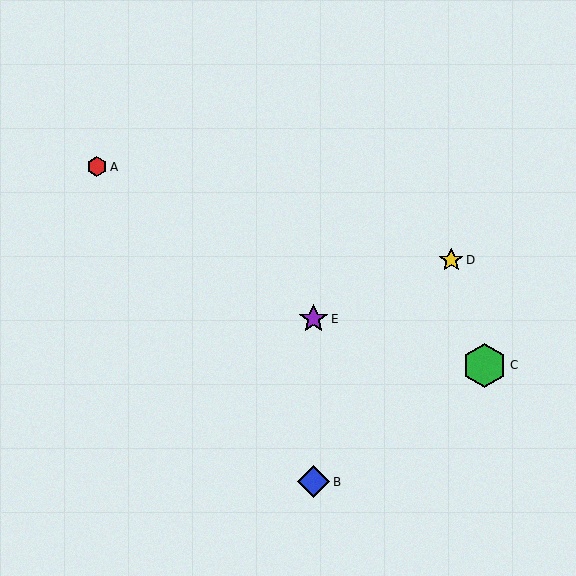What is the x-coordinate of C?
Object C is at x≈485.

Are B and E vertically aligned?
Yes, both are at x≈313.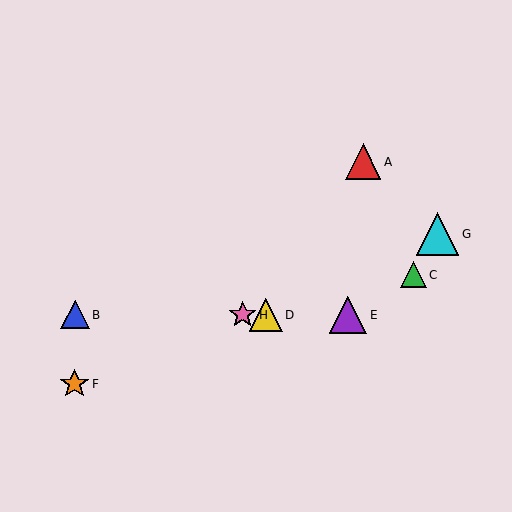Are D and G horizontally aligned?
No, D is at y≈315 and G is at y≈234.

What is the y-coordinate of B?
Object B is at y≈315.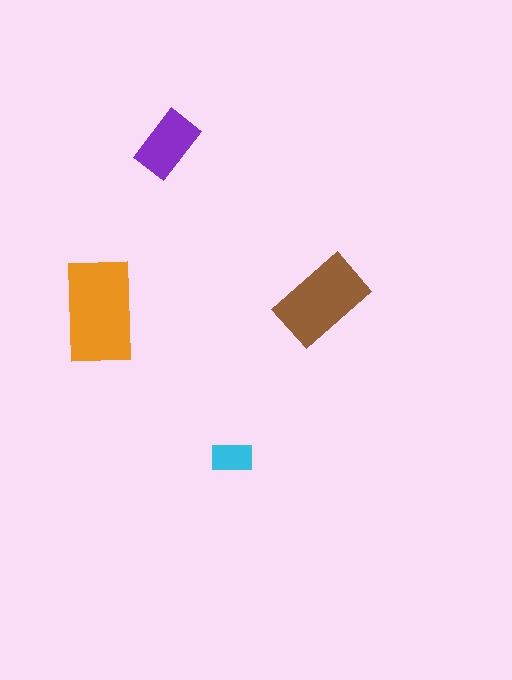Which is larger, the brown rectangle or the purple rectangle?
The brown one.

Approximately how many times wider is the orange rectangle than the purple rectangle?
About 1.5 times wider.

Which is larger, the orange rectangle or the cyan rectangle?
The orange one.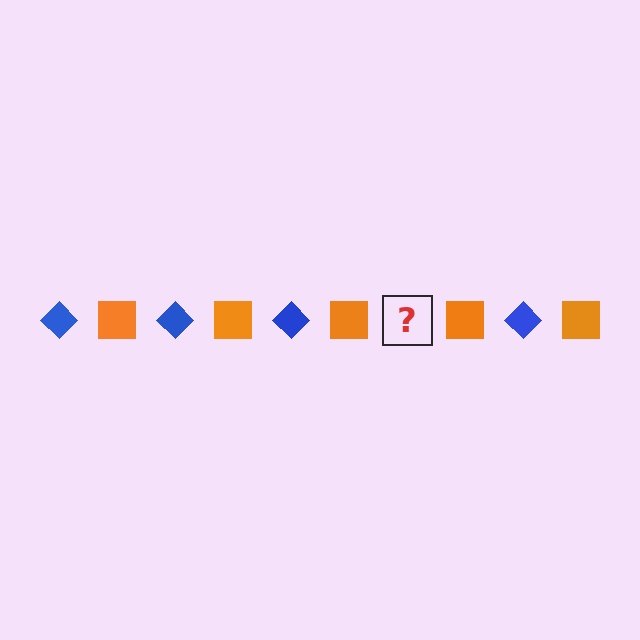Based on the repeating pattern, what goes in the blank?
The blank should be a blue diamond.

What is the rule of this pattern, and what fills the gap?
The rule is that the pattern alternates between blue diamond and orange square. The gap should be filled with a blue diamond.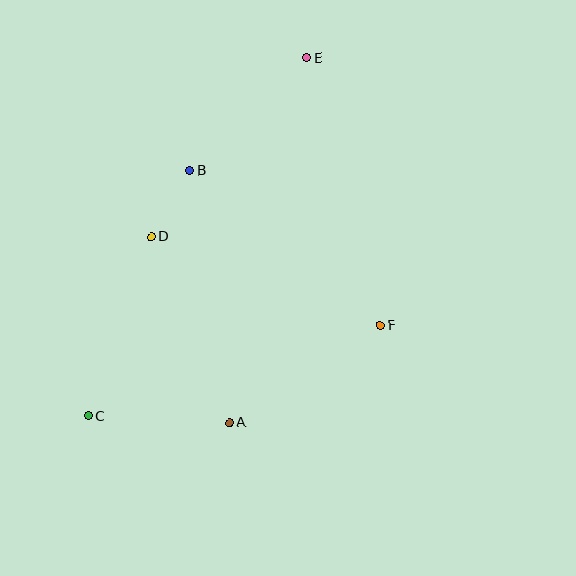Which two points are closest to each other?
Points B and D are closest to each other.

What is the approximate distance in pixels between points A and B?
The distance between A and B is approximately 255 pixels.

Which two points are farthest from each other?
Points C and E are farthest from each other.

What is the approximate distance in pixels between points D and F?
The distance between D and F is approximately 246 pixels.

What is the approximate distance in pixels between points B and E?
The distance between B and E is approximately 162 pixels.